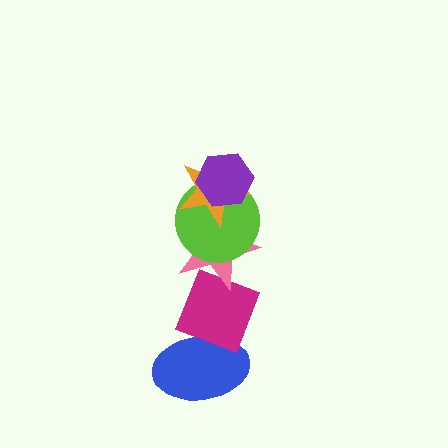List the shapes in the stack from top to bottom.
From top to bottom: the purple hexagon, the orange star, the lime circle, the pink star, the magenta diamond, the blue ellipse.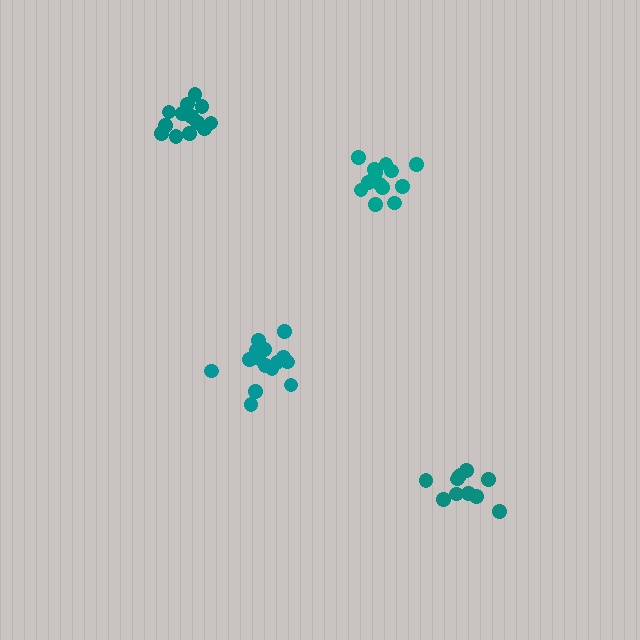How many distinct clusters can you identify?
There are 4 distinct clusters.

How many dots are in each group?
Group 1: 13 dots, Group 2: 13 dots, Group 3: 11 dots, Group 4: 15 dots (52 total).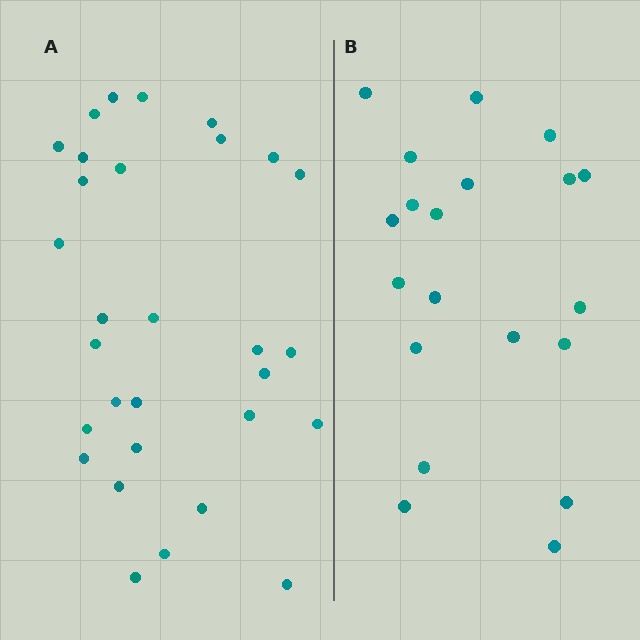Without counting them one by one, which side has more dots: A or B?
Region A (the left region) has more dots.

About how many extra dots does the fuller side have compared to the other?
Region A has roughly 10 or so more dots than region B.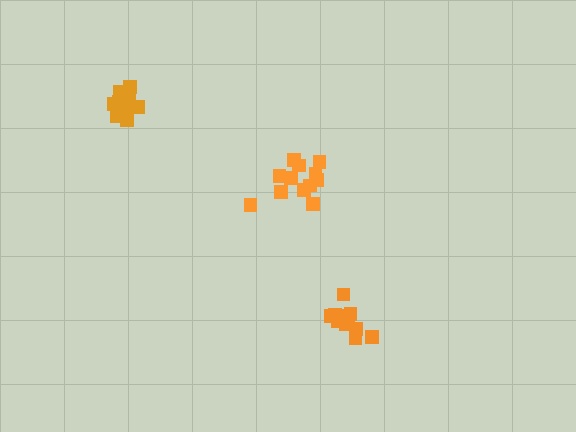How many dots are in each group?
Group 1: 12 dots, Group 2: 12 dots, Group 3: 11 dots (35 total).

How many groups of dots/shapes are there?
There are 3 groups.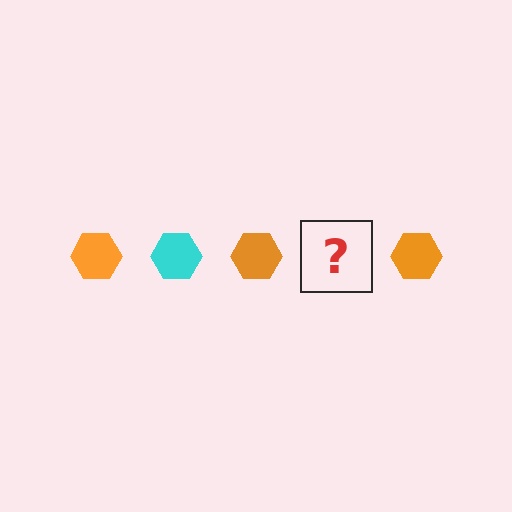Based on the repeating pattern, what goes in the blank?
The blank should be a cyan hexagon.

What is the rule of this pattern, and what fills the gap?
The rule is that the pattern cycles through orange, cyan hexagons. The gap should be filled with a cyan hexagon.